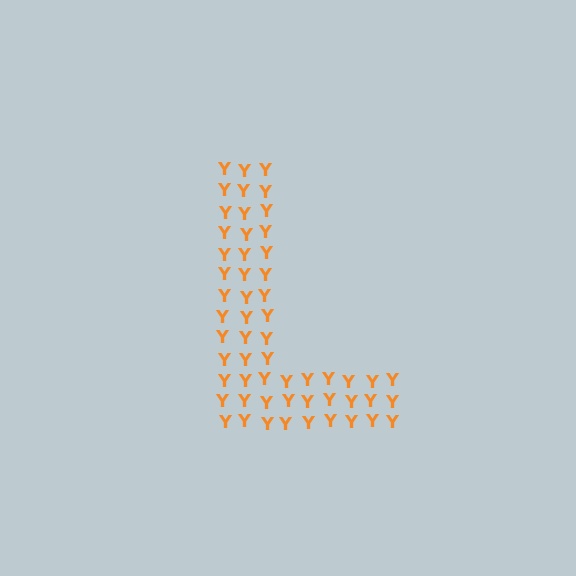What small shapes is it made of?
It is made of small letter Y's.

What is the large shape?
The large shape is the letter L.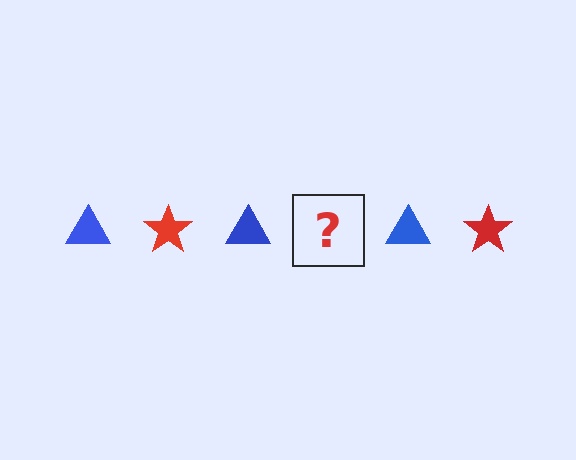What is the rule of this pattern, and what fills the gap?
The rule is that the pattern alternates between blue triangle and red star. The gap should be filled with a red star.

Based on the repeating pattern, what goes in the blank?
The blank should be a red star.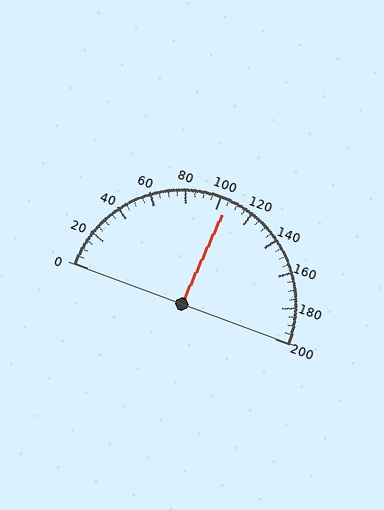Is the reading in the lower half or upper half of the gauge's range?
The reading is in the upper half of the range (0 to 200).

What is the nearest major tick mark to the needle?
The nearest major tick mark is 100.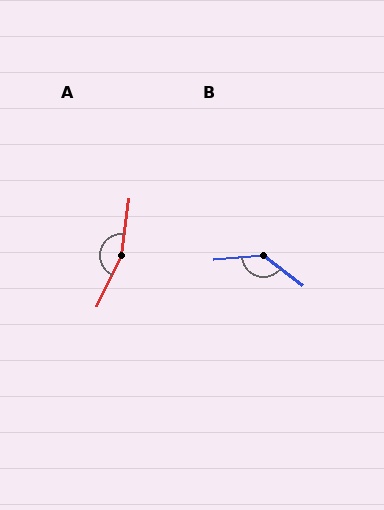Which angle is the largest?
A, at approximately 162 degrees.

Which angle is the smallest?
B, at approximately 137 degrees.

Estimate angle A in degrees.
Approximately 162 degrees.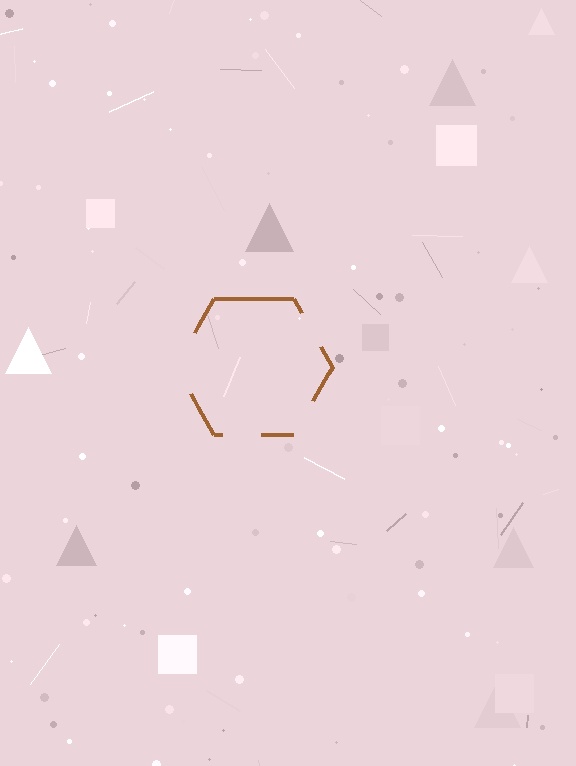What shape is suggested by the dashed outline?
The dashed outline suggests a hexagon.